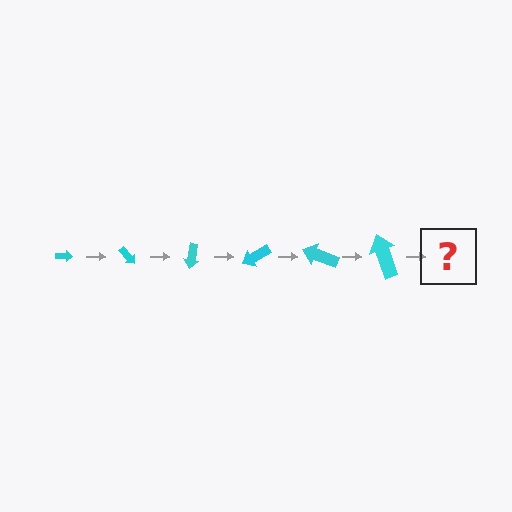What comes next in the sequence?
The next element should be an arrow, larger than the previous one and rotated 300 degrees from the start.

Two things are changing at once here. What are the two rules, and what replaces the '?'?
The two rules are that the arrow grows larger each step and it rotates 50 degrees each step. The '?' should be an arrow, larger than the previous one and rotated 300 degrees from the start.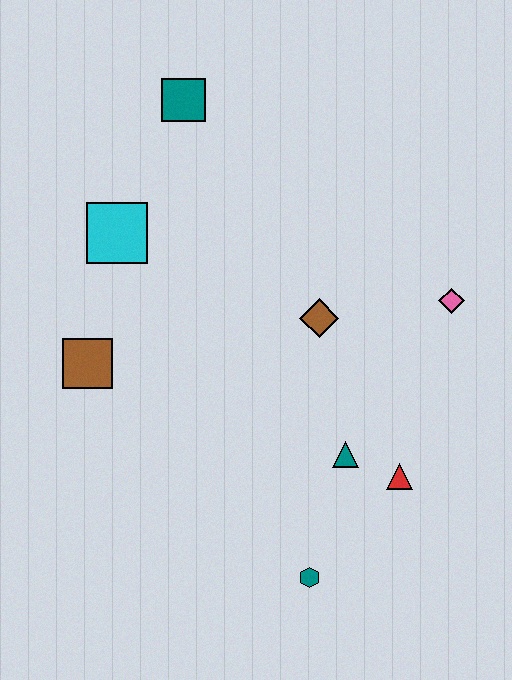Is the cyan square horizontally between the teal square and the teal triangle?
No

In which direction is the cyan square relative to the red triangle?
The cyan square is to the left of the red triangle.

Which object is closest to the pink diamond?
The brown diamond is closest to the pink diamond.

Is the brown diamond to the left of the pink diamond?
Yes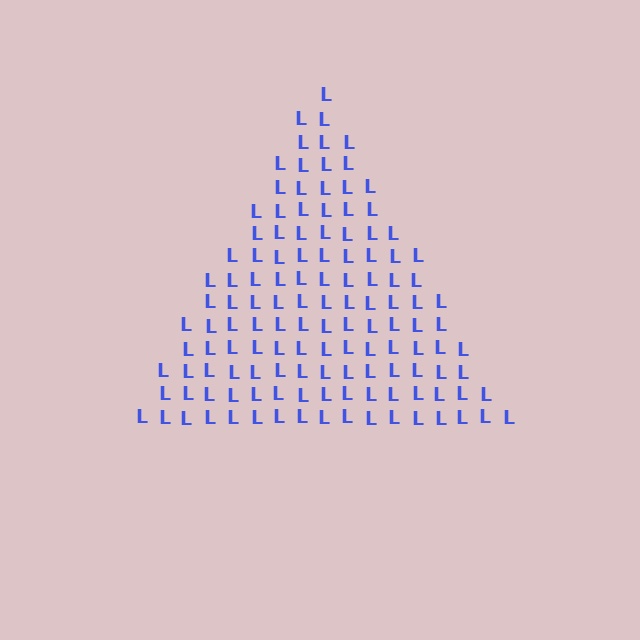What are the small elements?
The small elements are letter L's.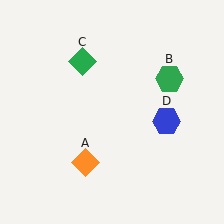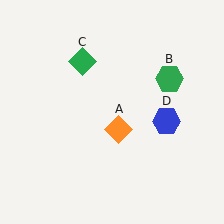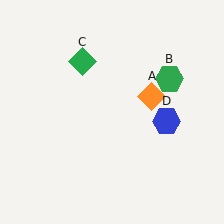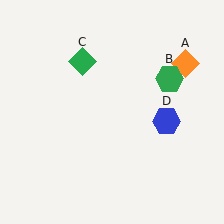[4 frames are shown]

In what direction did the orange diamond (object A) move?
The orange diamond (object A) moved up and to the right.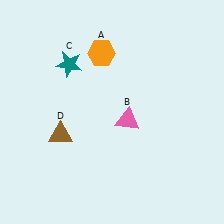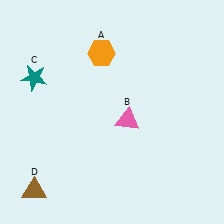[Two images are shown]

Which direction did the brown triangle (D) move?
The brown triangle (D) moved down.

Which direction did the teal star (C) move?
The teal star (C) moved left.